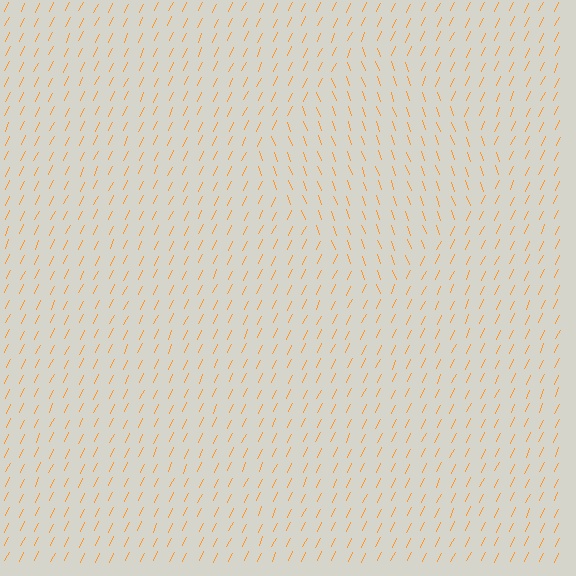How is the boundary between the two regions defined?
The boundary is defined purely by a change in line orientation (approximately 45 degrees difference). All lines are the same color and thickness.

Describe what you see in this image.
The image is filled with small orange line segments. A diamond region in the image has lines oriented differently from the surrounding lines, creating a visible texture boundary.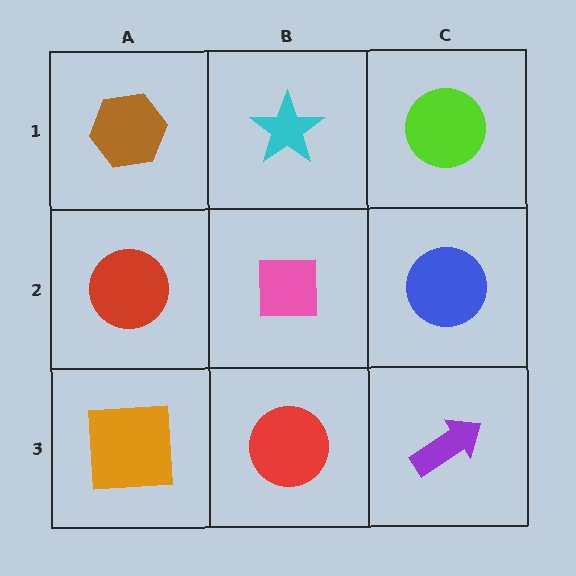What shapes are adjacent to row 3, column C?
A blue circle (row 2, column C), a red circle (row 3, column B).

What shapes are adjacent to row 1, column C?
A blue circle (row 2, column C), a cyan star (row 1, column B).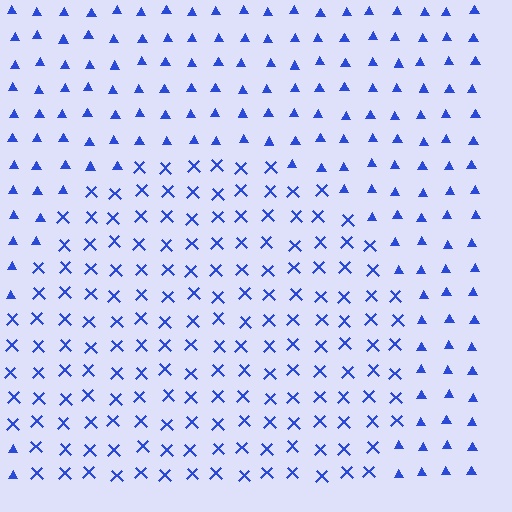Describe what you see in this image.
The image is filled with small blue elements arranged in a uniform grid. A circle-shaped region contains X marks, while the surrounding area contains triangles. The boundary is defined purely by the change in element shape.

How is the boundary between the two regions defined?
The boundary is defined by a change in element shape: X marks inside vs. triangles outside. All elements share the same color and spacing.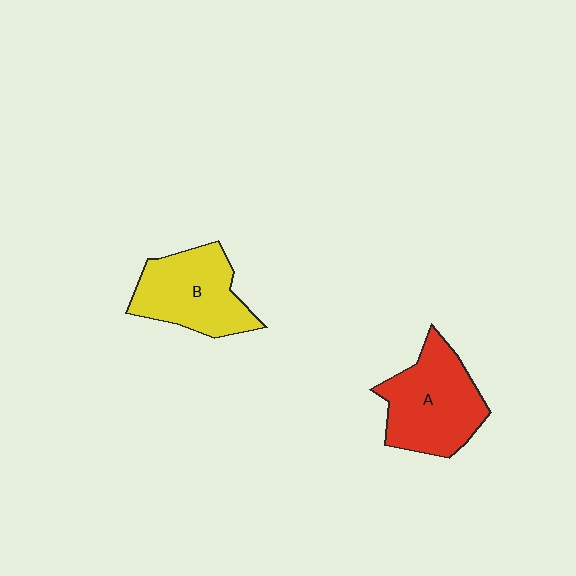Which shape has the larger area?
Shape A (red).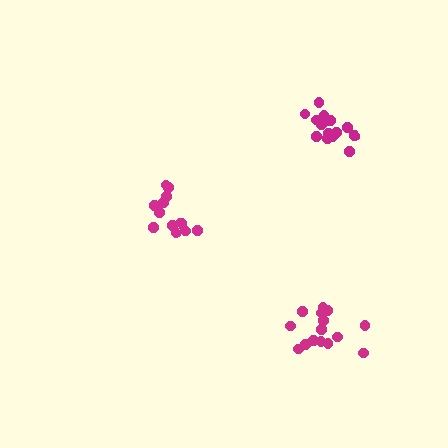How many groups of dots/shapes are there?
There are 3 groups.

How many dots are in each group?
Group 1: 12 dots, Group 2: 15 dots, Group 3: 16 dots (43 total).